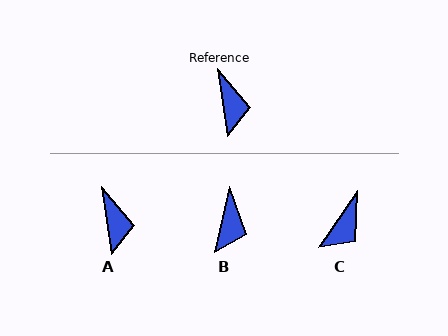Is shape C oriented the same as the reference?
No, it is off by about 43 degrees.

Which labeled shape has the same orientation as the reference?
A.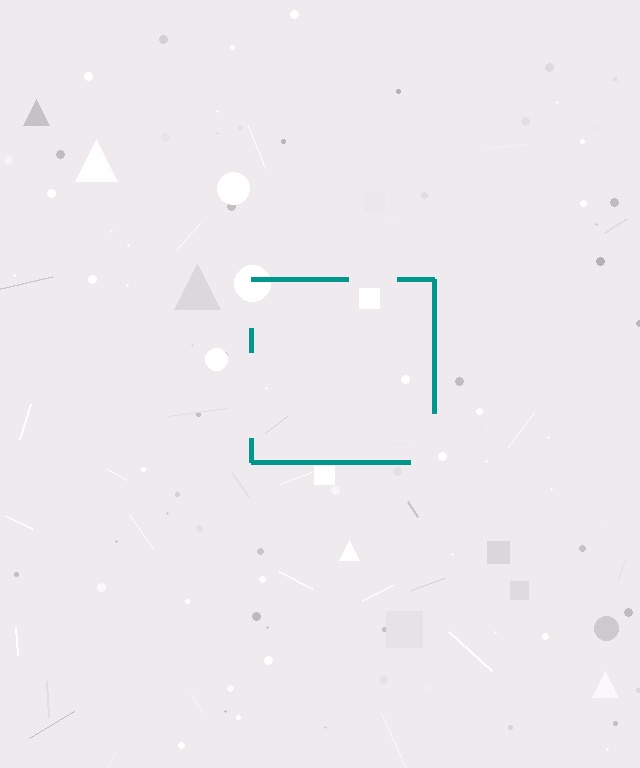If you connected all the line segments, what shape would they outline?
They would outline a square.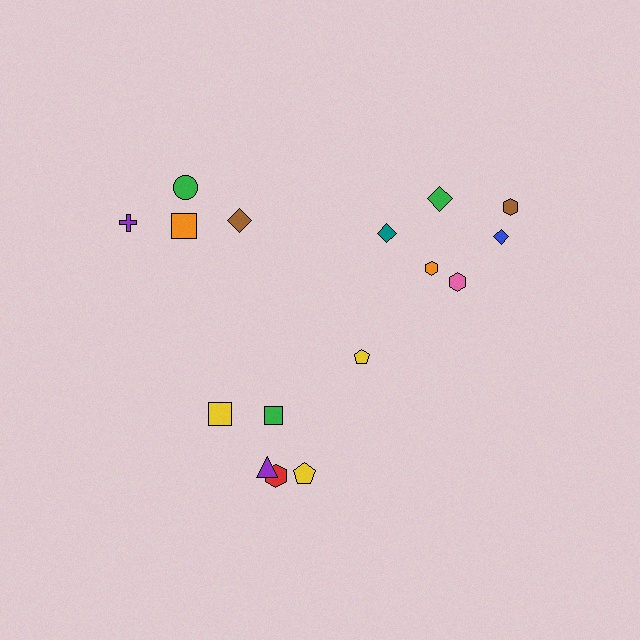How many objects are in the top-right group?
There are 6 objects.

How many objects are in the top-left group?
There are 4 objects.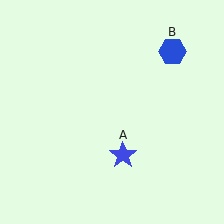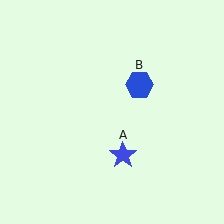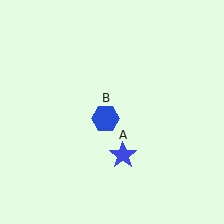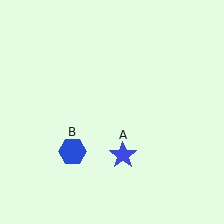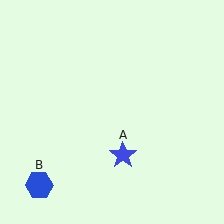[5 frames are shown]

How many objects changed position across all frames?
1 object changed position: blue hexagon (object B).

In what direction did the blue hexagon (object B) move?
The blue hexagon (object B) moved down and to the left.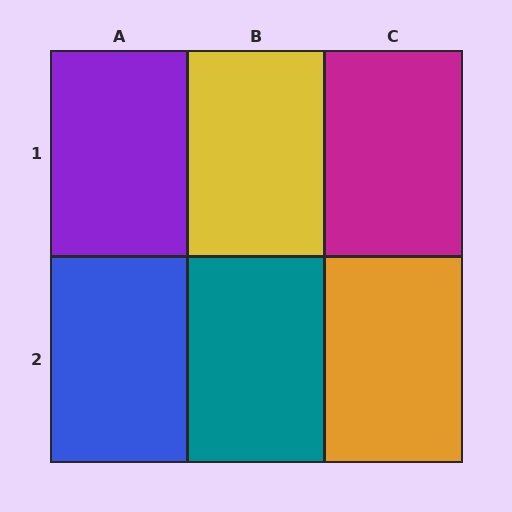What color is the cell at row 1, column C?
Magenta.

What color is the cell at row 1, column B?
Yellow.